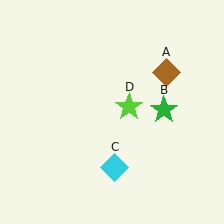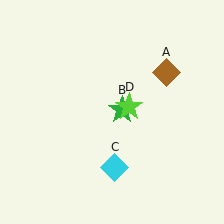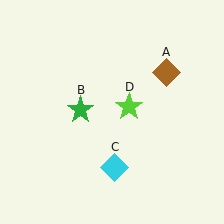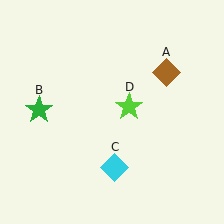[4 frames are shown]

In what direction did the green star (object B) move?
The green star (object B) moved left.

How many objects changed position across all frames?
1 object changed position: green star (object B).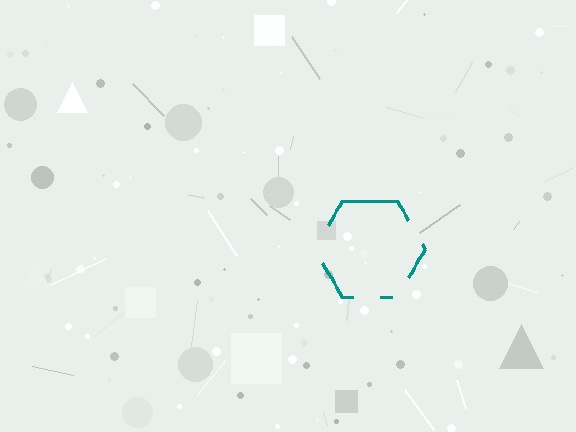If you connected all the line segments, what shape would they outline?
They would outline a hexagon.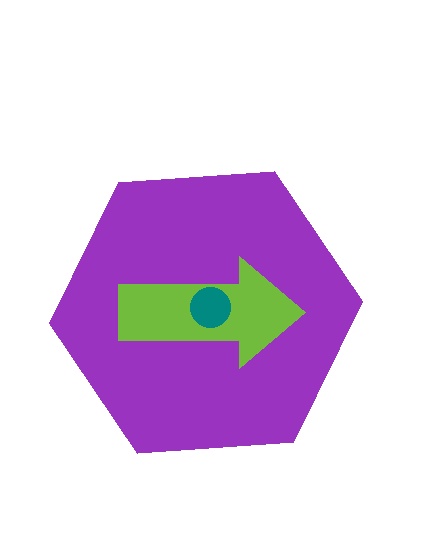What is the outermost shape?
The purple hexagon.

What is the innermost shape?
The teal circle.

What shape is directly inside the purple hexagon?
The lime arrow.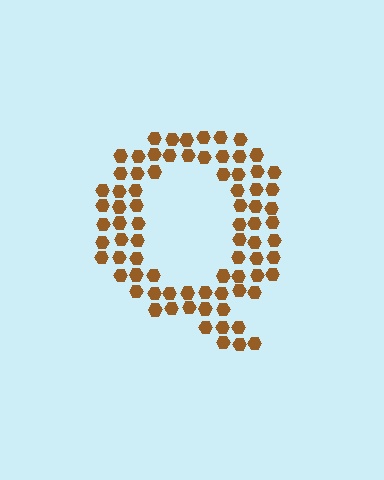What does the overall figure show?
The overall figure shows the letter Q.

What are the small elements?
The small elements are hexagons.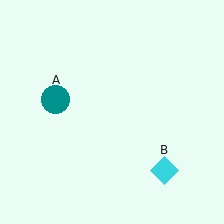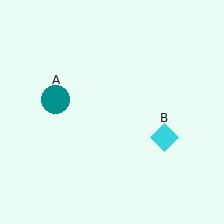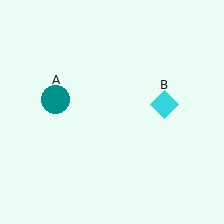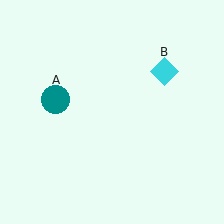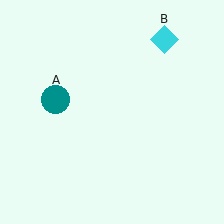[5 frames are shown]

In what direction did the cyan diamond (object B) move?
The cyan diamond (object B) moved up.